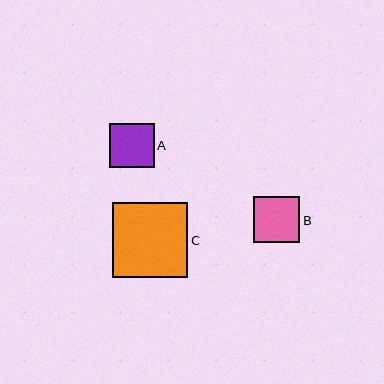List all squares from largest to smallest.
From largest to smallest: C, B, A.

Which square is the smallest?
Square A is the smallest with a size of approximately 44 pixels.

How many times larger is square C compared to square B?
Square C is approximately 1.6 times the size of square B.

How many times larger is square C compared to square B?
Square C is approximately 1.6 times the size of square B.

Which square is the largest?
Square C is the largest with a size of approximately 75 pixels.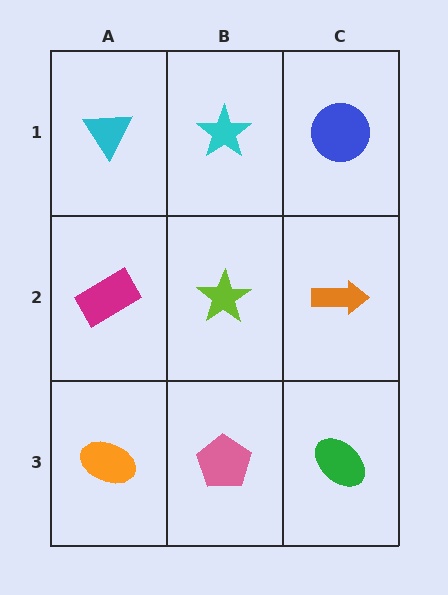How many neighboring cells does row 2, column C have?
3.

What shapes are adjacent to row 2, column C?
A blue circle (row 1, column C), a green ellipse (row 3, column C), a lime star (row 2, column B).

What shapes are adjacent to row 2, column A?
A cyan triangle (row 1, column A), an orange ellipse (row 3, column A), a lime star (row 2, column B).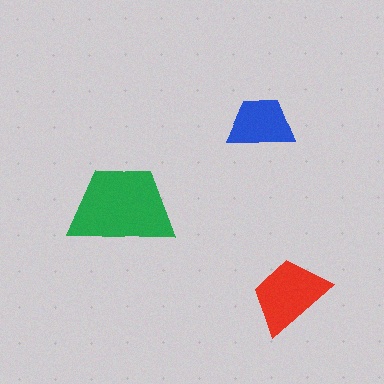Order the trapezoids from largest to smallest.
the green one, the red one, the blue one.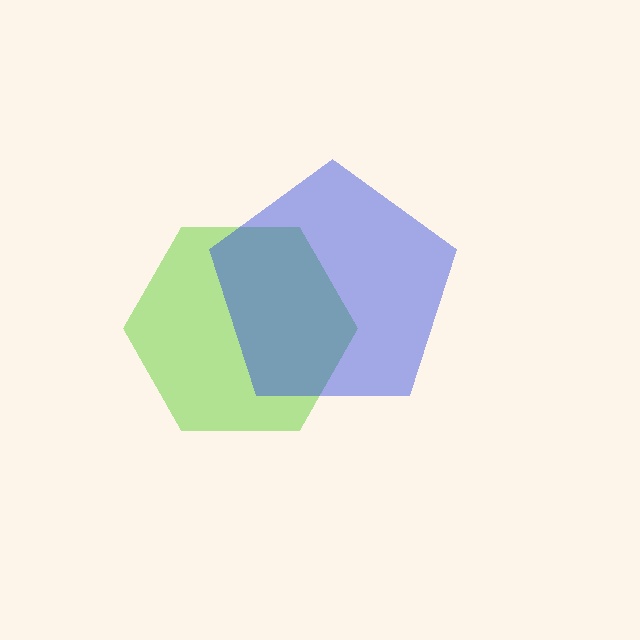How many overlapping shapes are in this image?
There are 2 overlapping shapes in the image.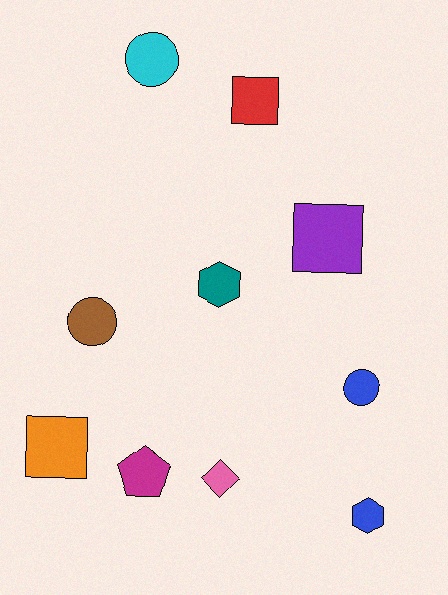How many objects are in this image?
There are 10 objects.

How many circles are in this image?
There are 3 circles.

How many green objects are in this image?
There are no green objects.